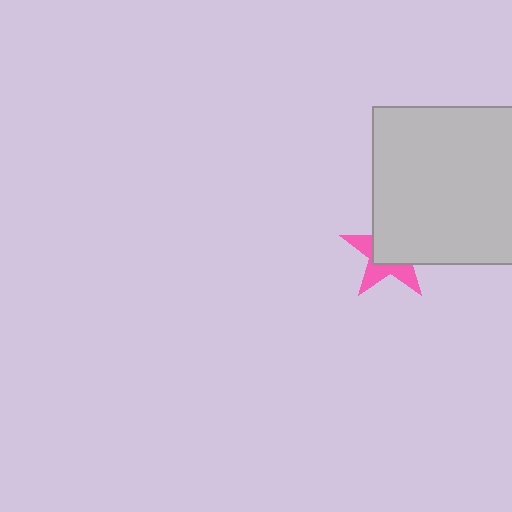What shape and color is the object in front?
The object in front is a light gray rectangle.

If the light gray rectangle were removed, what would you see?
You would see the complete pink star.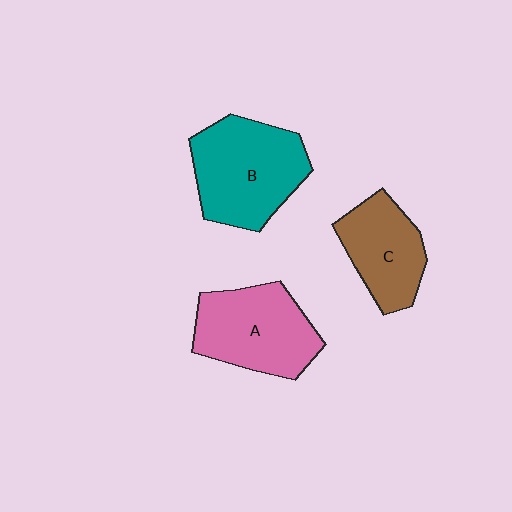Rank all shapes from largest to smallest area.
From largest to smallest: B (teal), A (pink), C (brown).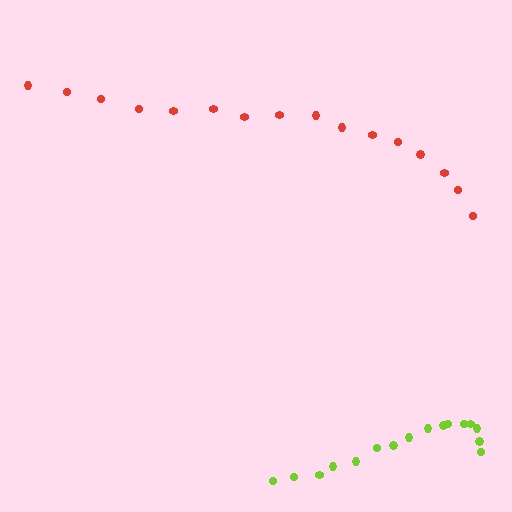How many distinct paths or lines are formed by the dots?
There are 2 distinct paths.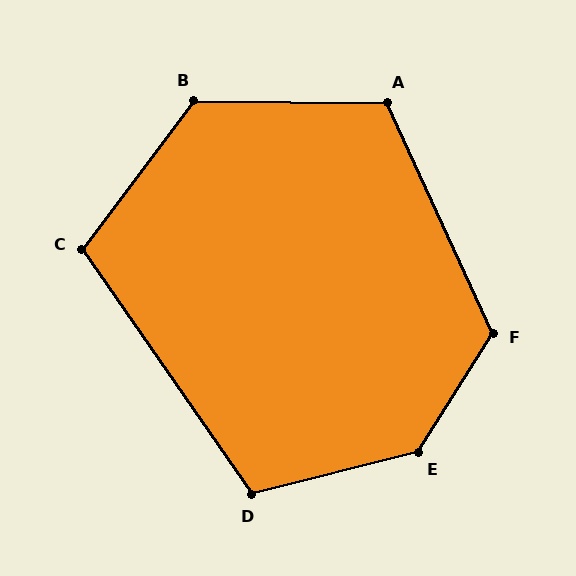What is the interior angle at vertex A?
Approximately 115 degrees (obtuse).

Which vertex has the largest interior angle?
E, at approximately 136 degrees.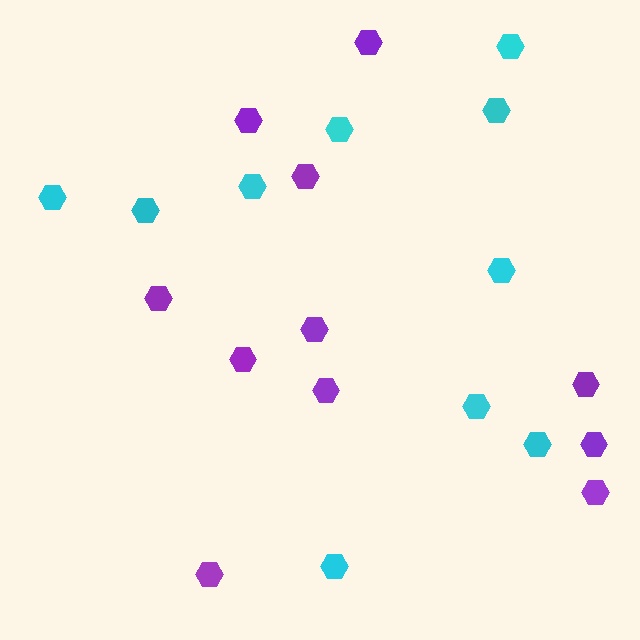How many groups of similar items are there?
There are 2 groups: one group of cyan hexagons (10) and one group of purple hexagons (11).